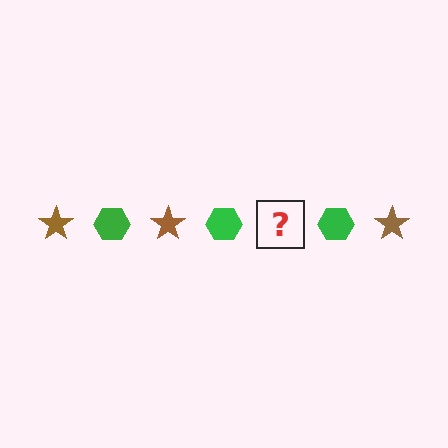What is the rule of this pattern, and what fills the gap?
The rule is that the pattern alternates between brown star and green hexagon. The gap should be filled with a brown star.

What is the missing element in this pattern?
The missing element is a brown star.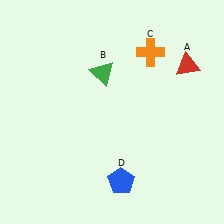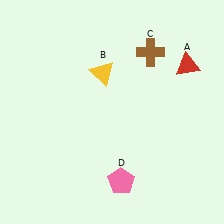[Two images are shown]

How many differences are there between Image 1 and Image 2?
There are 3 differences between the two images.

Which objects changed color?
B changed from green to yellow. C changed from orange to brown. D changed from blue to pink.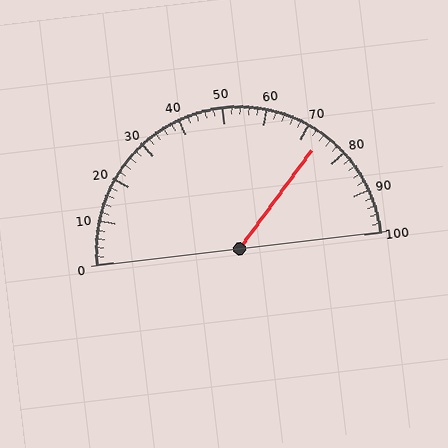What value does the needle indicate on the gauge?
The needle indicates approximately 74.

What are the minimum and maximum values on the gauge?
The gauge ranges from 0 to 100.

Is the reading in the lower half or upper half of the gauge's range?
The reading is in the upper half of the range (0 to 100).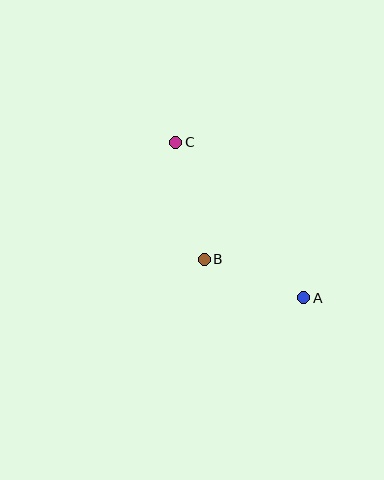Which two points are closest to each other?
Points A and B are closest to each other.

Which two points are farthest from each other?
Points A and C are farthest from each other.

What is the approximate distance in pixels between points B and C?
The distance between B and C is approximately 120 pixels.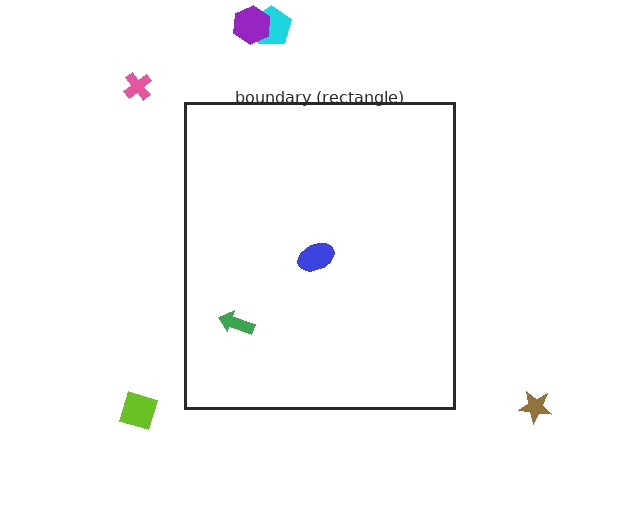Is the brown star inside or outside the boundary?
Outside.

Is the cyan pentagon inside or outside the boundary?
Outside.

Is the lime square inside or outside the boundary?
Outside.